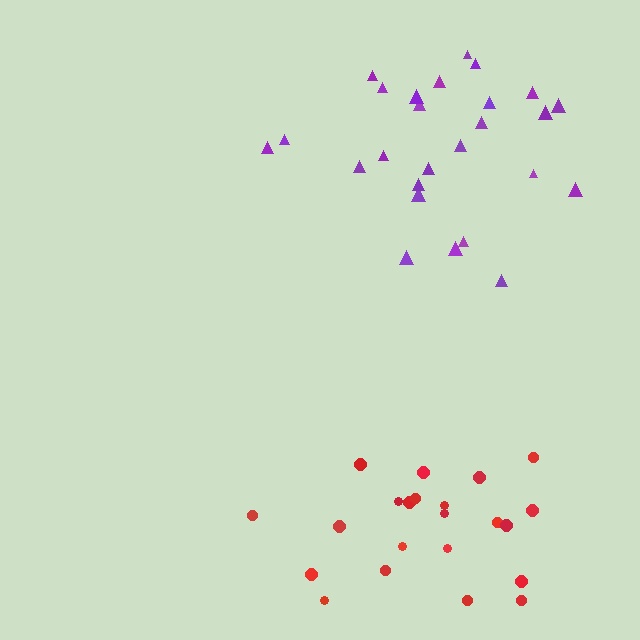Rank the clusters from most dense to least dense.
purple, red.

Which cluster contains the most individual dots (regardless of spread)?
Purple (26).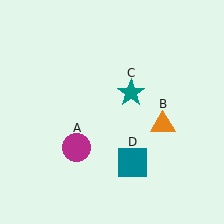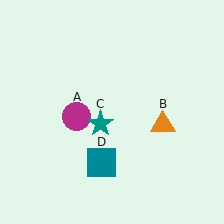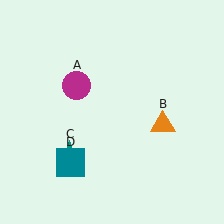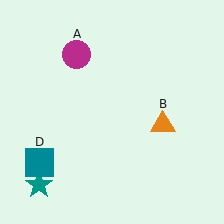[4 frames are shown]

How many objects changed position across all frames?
3 objects changed position: magenta circle (object A), teal star (object C), teal square (object D).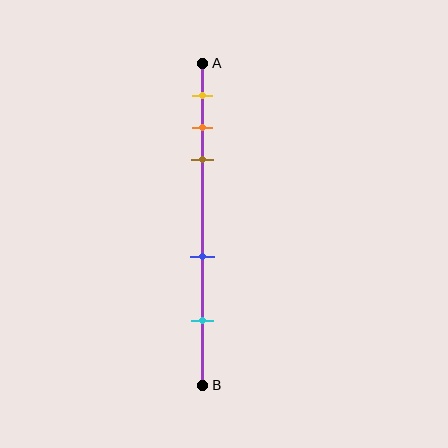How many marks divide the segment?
There are 5 marks dividing the segment.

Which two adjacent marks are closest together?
The orange and brown marks are the closest adjacent pair.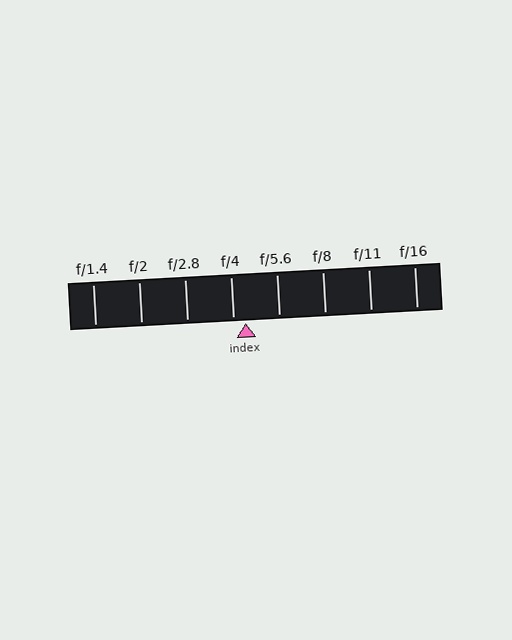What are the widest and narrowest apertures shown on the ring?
The widest aperture shown is f/1.4 and the narrowest is f/16.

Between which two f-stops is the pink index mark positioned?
The index mark is between f/4 and f/5.6.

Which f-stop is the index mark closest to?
The index mark is closest to f/4.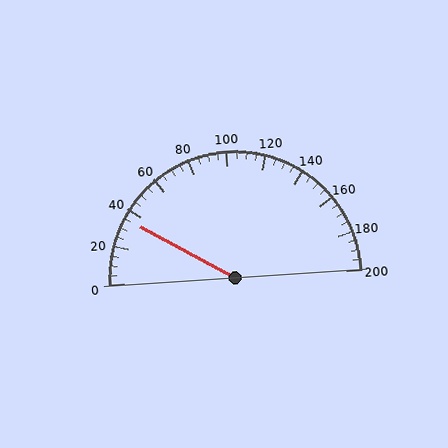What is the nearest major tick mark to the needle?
The nearest major tick mark is 40.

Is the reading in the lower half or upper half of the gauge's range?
The reading is in the lower half of the range (0 to 200).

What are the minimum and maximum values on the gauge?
The gauge ranges from 0 to 200.